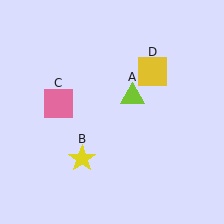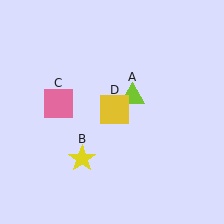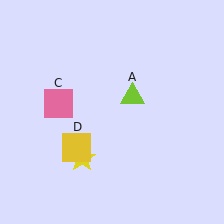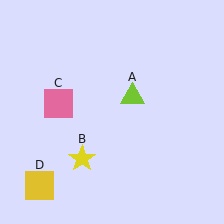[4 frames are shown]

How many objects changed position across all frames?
1 object changed position: yellow square (object D).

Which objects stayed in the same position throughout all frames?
Lime triangle (object A) and yellow star (object B) and pink square (object C) remained stationary.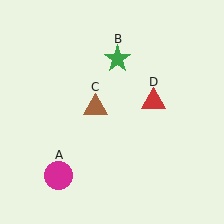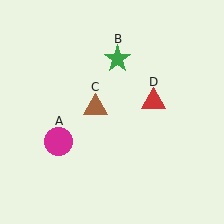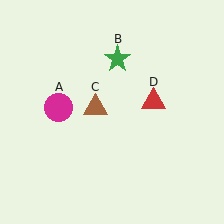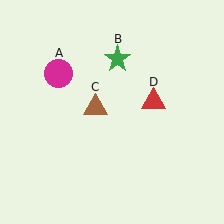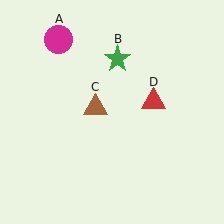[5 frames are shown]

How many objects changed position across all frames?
1 object changed position: magenta circle (object A).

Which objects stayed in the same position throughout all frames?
Green star (object B) and brown triangle (object C) and red triangle (object D) remained stationary.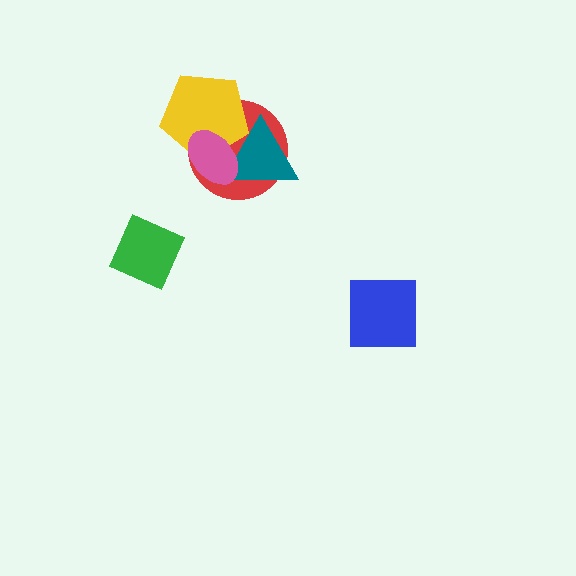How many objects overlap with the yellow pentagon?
3 objects overlap with the yellow pentagon.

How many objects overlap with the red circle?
3 objects overlap with the red circle.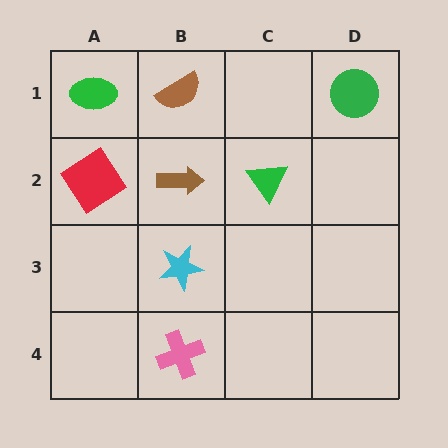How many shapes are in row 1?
3 shapes.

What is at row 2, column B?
A brown arrow.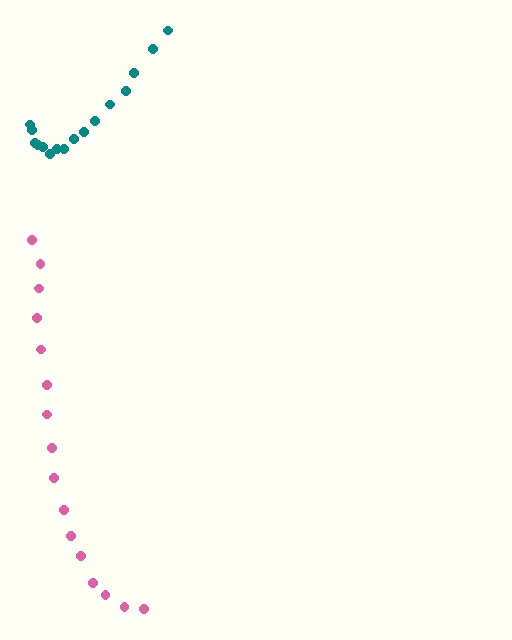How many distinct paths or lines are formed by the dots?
There are 2 distinct paths.